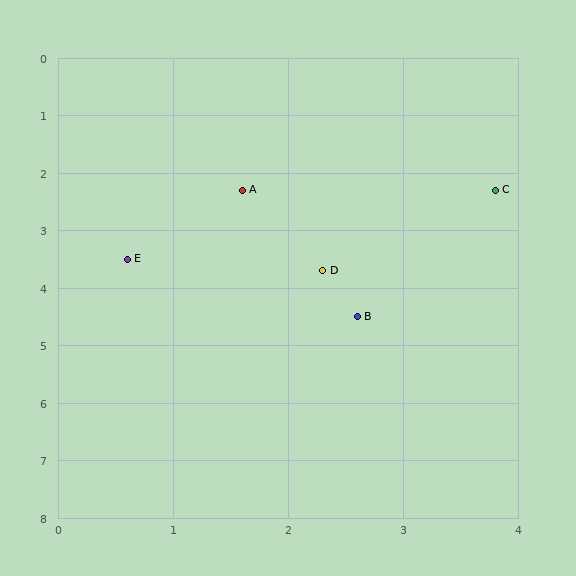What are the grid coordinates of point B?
Point B is at approximately (2.6, 4.5).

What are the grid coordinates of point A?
Point A is at approximately (1.6, 2.3).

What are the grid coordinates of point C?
Point C is at approximately (3.8, 2.3).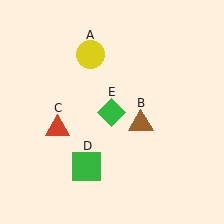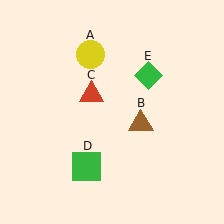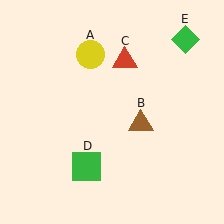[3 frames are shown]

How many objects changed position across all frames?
2 objects changed position: red triangle (object C), green diamond (object E).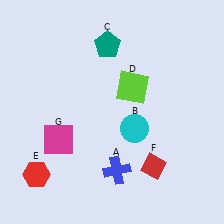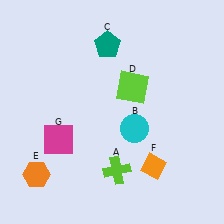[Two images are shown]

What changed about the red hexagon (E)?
In Image 1, E is red. In Image 2, it changed to orange.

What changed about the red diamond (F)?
In Image 1, F is red. In Image 2, it changed to orange.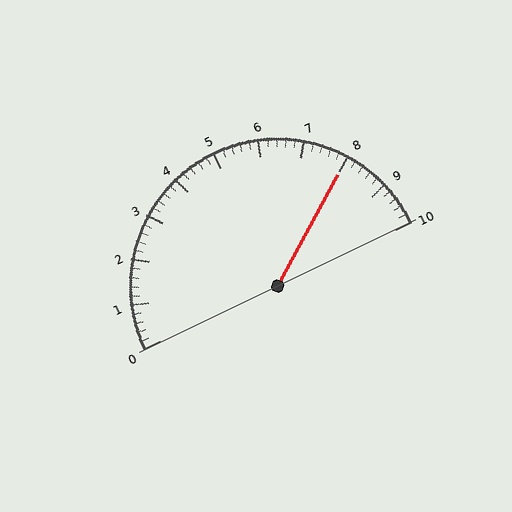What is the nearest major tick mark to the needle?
The nearest major tick mark is 8.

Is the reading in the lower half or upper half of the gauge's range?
The reading is in the upper half of the range (0 to 10).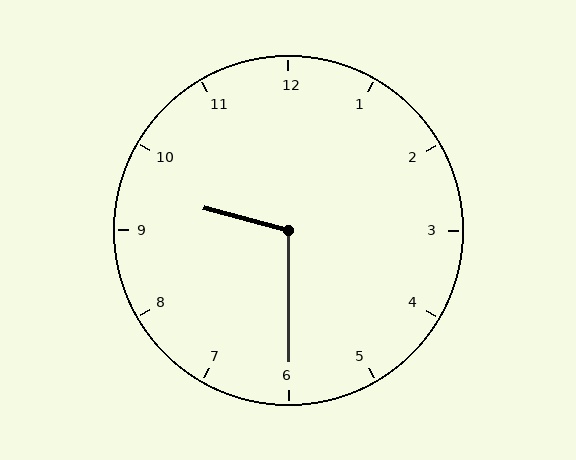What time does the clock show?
9:30.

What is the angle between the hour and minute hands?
Approximately 105 degrees.